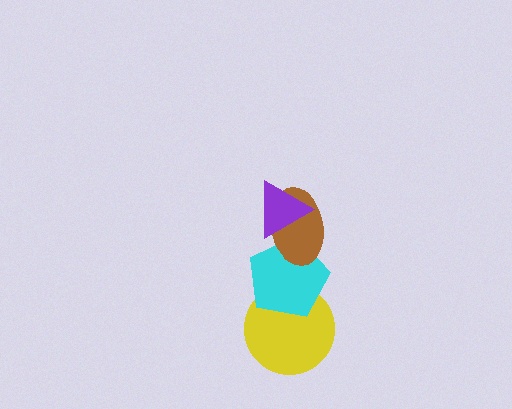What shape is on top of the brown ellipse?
The purple triangle is on top of the brown ellipse.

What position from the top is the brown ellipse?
The brown ellipse is 2nd from the top.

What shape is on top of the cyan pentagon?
The brown ellipse is on top of the cyan pentagon.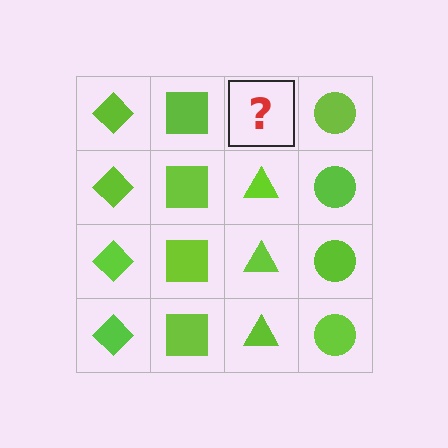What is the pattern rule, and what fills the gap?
The rule is that each column has a consistent shape. The gap should be filled with a lime triangle.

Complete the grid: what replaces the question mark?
The question mark should be replaced with a lime triangle.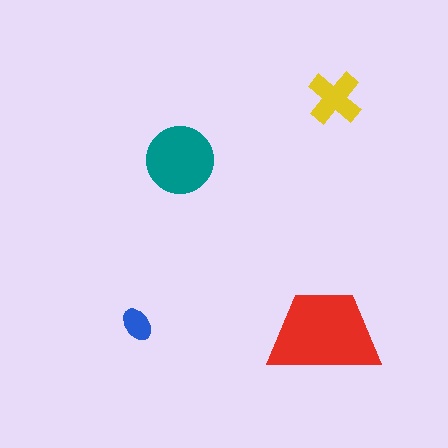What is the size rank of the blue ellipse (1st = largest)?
4th.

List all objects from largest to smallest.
The red trapezoid, the teal circle, the yellow cross, the blue ellipse.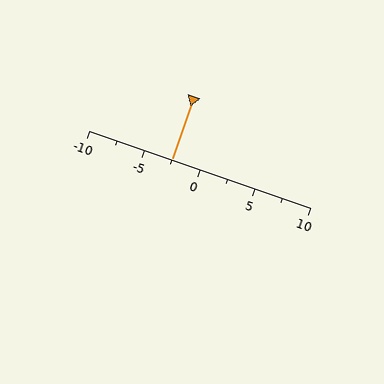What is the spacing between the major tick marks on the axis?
The major ticks are spaced 5 apart.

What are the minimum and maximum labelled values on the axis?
The axis runs from -10 to 10.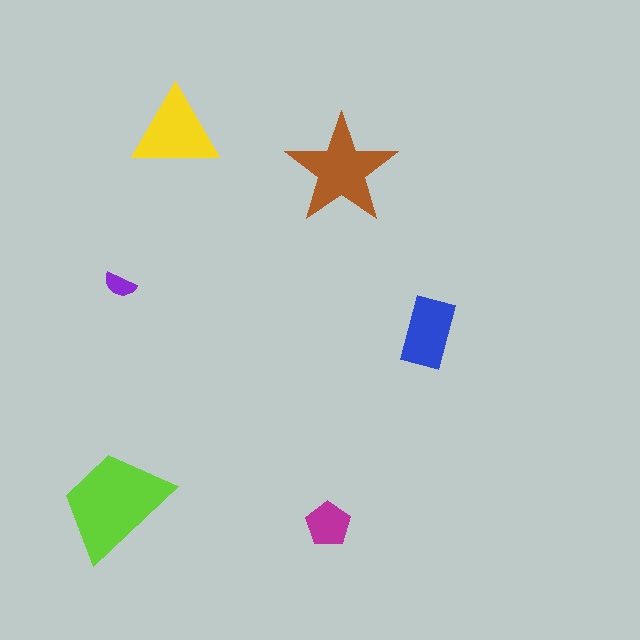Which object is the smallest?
The purple semicircle.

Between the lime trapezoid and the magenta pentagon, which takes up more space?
The lime trapezoid.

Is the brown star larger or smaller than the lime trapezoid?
Smaller.